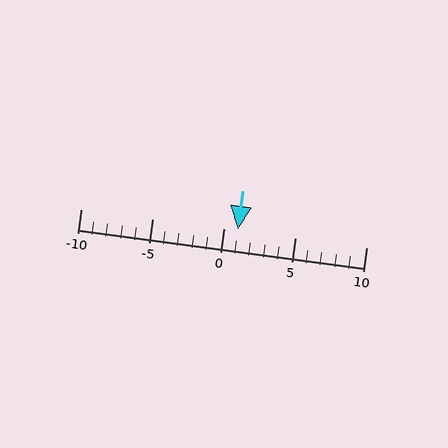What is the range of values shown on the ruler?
The ruler shows values from -10 to 10.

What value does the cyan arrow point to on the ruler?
The cyan arrow points to approximately 1.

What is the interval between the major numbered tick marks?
The major tick marks are spaced 5 units apart.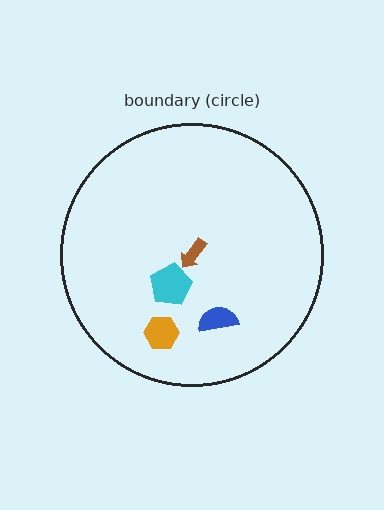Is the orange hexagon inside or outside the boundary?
Inside.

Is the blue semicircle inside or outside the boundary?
Inside.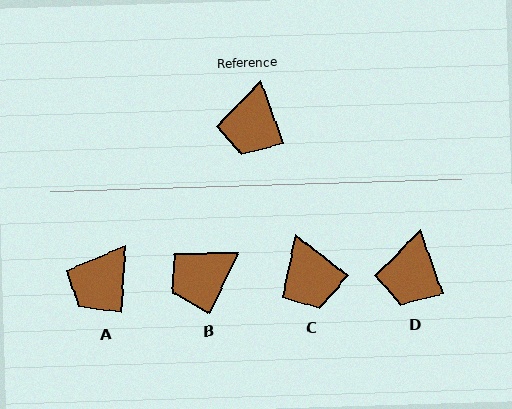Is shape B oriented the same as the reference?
No, it is off by about 44 degrees.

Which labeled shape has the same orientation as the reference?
D.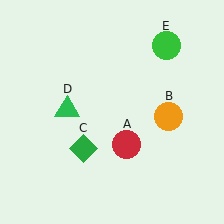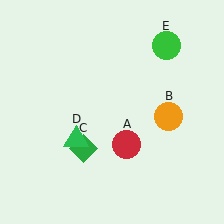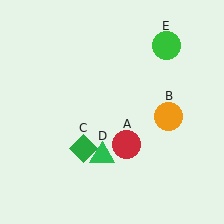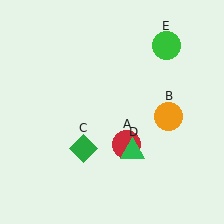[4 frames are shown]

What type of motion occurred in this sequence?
The green triangle (object D) rotated counterclockwise around the center of the scene.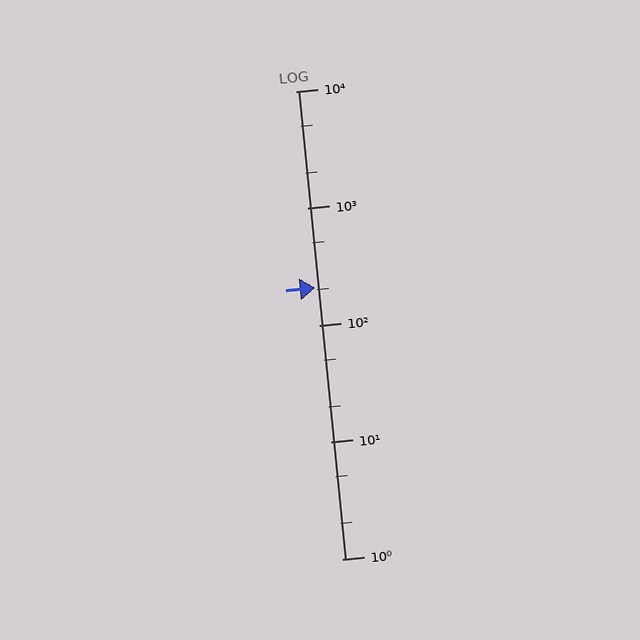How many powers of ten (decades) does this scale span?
The scale spans 4 decades, from 1 to 10000.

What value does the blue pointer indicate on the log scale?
The pointer indicates approximately 210.